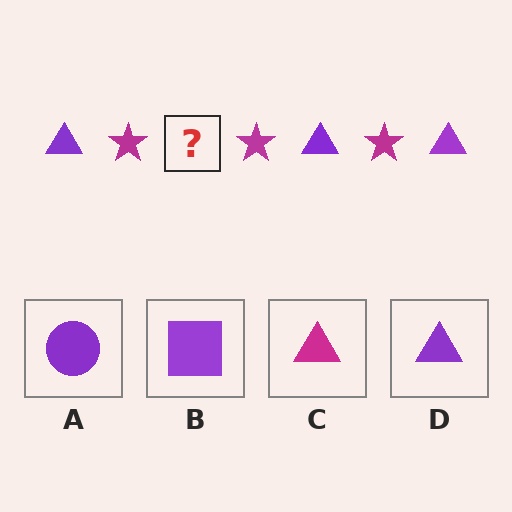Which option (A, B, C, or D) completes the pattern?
D.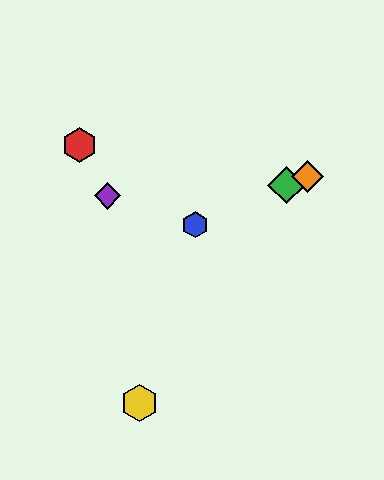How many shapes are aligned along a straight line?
3 shapes (the blue hexagon, the green diamond, the orange diamond) are aligned along a straight line.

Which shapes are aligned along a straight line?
The blue hexagon, the green diamond, the orange diamond are aligned along a straight line.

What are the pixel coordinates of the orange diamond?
The orange diamond is at (308, 176).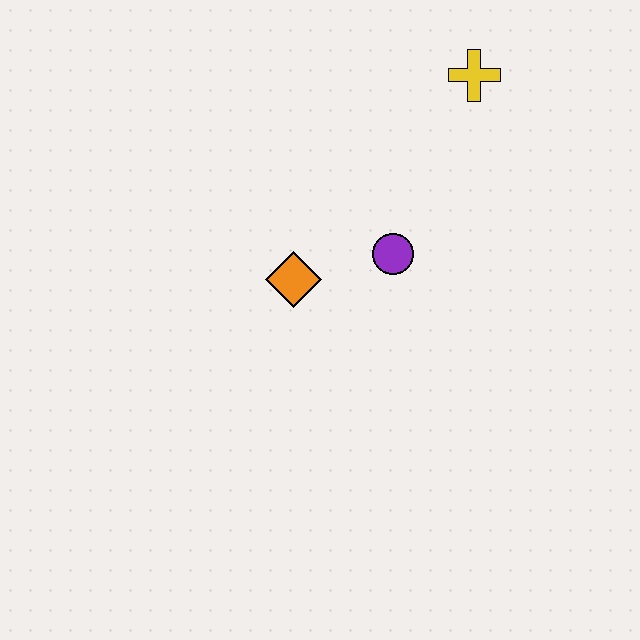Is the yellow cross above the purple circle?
Yes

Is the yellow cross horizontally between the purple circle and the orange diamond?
No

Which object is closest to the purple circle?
The orange diamond is closest to the purple circle.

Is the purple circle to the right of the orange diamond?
Yes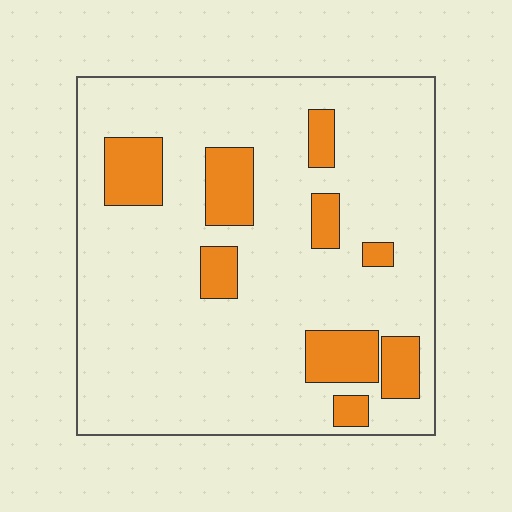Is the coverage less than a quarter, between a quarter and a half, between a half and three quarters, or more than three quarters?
Less than a quarter.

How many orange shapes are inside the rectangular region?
9.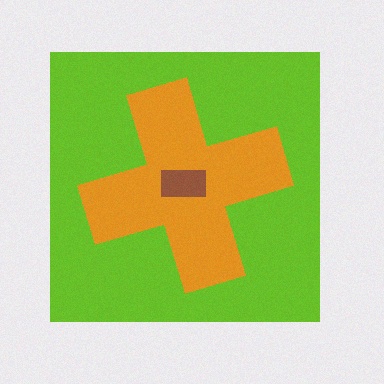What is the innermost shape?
The brown rectangle.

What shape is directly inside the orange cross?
The brown rectangle.